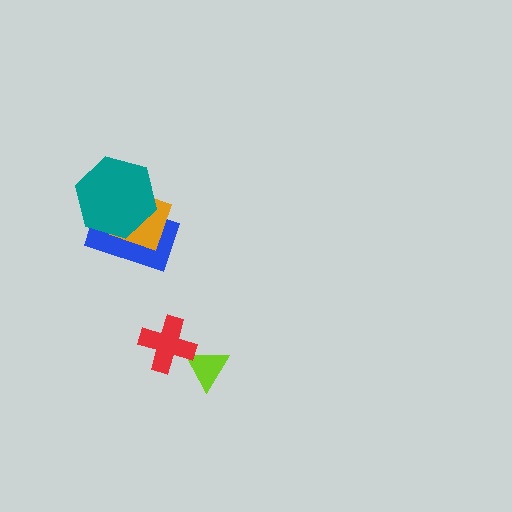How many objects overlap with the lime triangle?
1 object overlaps with the lime triangle.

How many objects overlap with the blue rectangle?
2 objects overlap with the blue rectangle.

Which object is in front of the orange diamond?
The teal hexagon is in front of the orange diamond.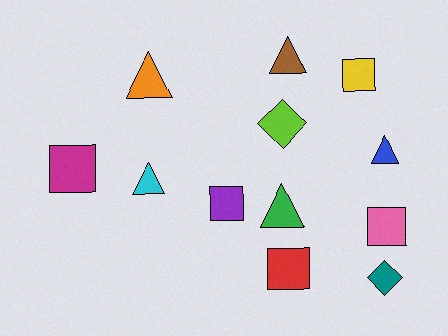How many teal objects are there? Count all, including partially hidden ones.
There is 1 teal object.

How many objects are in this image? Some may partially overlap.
There are 12 objects.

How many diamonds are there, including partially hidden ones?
There are 2 diamonds.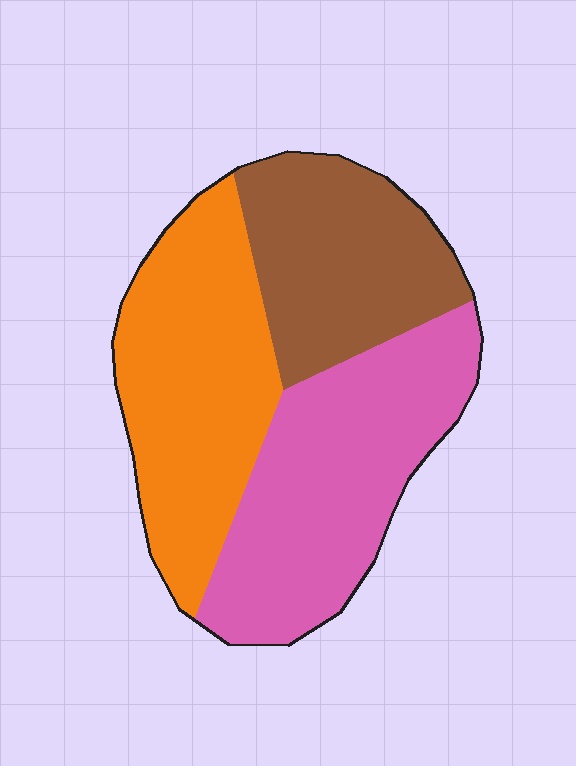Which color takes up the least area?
Brown, at roughly 25%.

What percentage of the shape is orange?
Orange takes up between a third and a half of the shape.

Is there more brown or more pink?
Pink.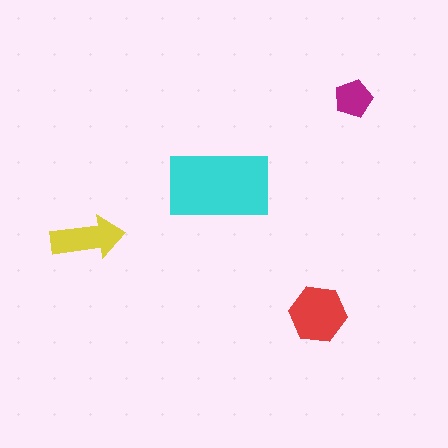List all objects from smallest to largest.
The magenta pentagon, the yellow arrow, the red hexagon, the cyan rectangle.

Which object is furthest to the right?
The magenta pentagon is rightmost.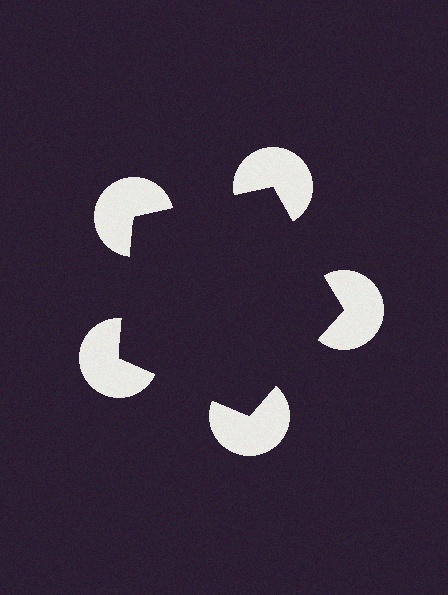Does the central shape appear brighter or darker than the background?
It typically appears slightly darker than the background, even though no actual brightness change is drawn.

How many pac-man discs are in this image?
There are 5 — one at each vertex of the illusory pentagon.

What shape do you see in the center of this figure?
An illusory pentagon — its edges are inferred from the aligned wedge cuts in the pac-man discs, not physically drawn.